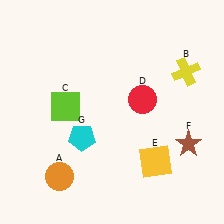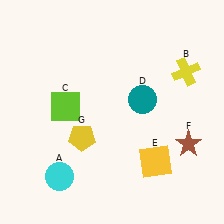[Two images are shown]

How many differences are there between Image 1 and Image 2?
There are 3 differences between the two images.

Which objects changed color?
A changed from orange to cyan. D changed from red to teal. G changed from cyan to yellow.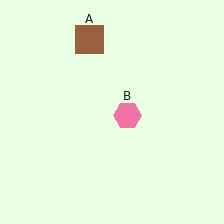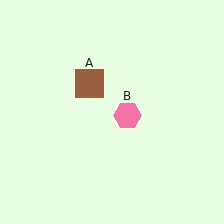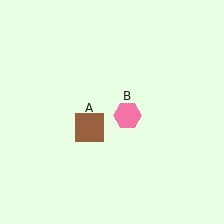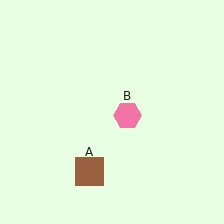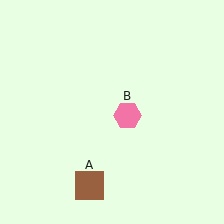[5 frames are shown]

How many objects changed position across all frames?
1 object changed position: brown square (object A).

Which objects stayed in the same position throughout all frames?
Pink hexagon (object B) remained stationary.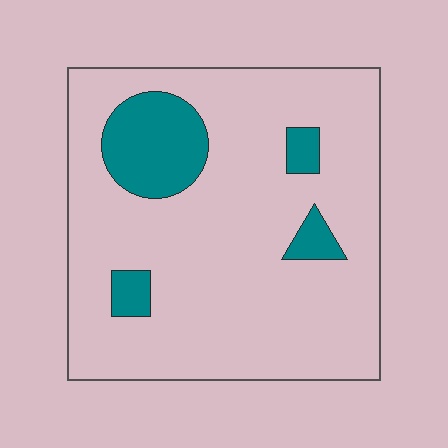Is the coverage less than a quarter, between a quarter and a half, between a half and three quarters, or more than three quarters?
Less than a quarter.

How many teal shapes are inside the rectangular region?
4.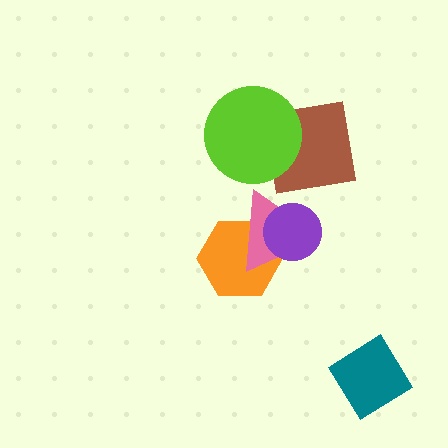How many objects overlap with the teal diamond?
0 objects overlap with the teal diamond.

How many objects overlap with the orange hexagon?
2 objects overlap with the orange hexagon.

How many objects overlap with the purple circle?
2 objects overlap with the purple circle.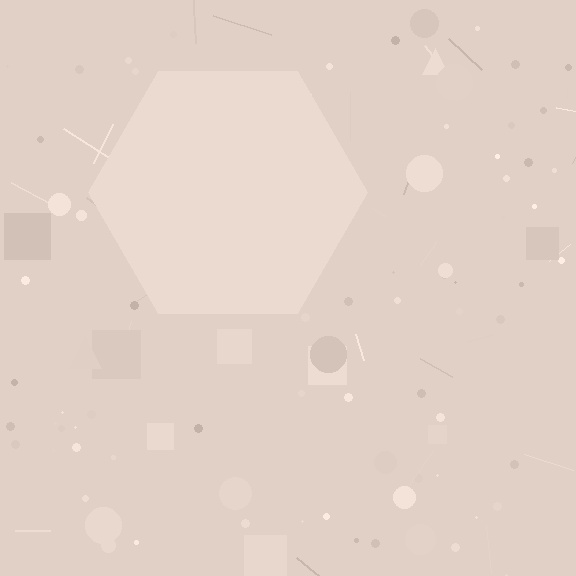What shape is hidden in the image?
A hexagon is hidden in the image.